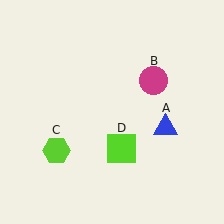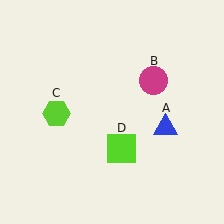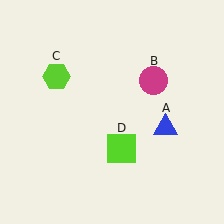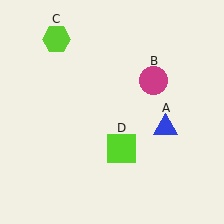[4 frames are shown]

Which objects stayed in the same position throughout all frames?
Blue triangle (object A) and magenta circle (object B) and lime square (object D) remained stationary.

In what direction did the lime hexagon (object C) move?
The lime hexagon (object C) moved up.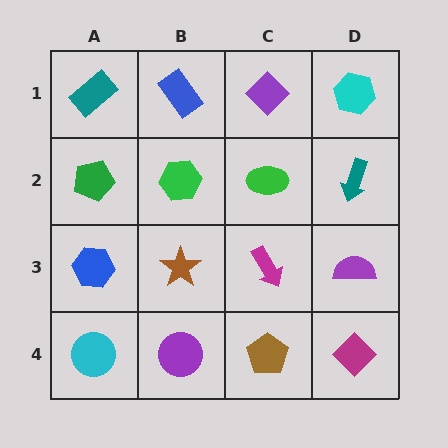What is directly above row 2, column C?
A purple diamond.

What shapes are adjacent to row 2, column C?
A purple diamond (row 1, column C), a magenta arrow (row 3, column C), a green hexagon (row 2, column B), a teal arrow (row 2, column D).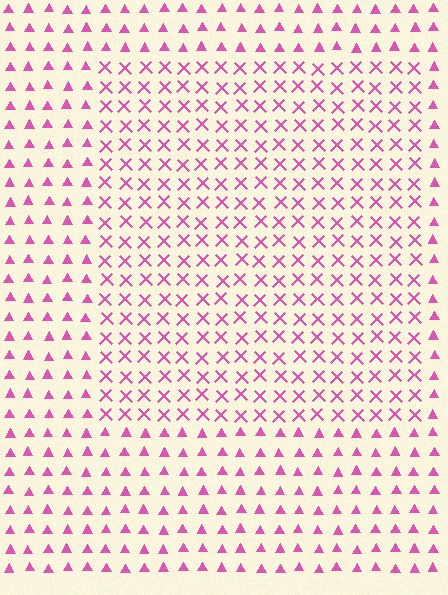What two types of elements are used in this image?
The image uses X marks inside the rectangle region and triangles outside it.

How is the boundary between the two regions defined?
The boundary is defined by a change in element shape: X marks inside vs. triangles outside. All elements share the same color and spacing.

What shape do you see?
I see a rectangle.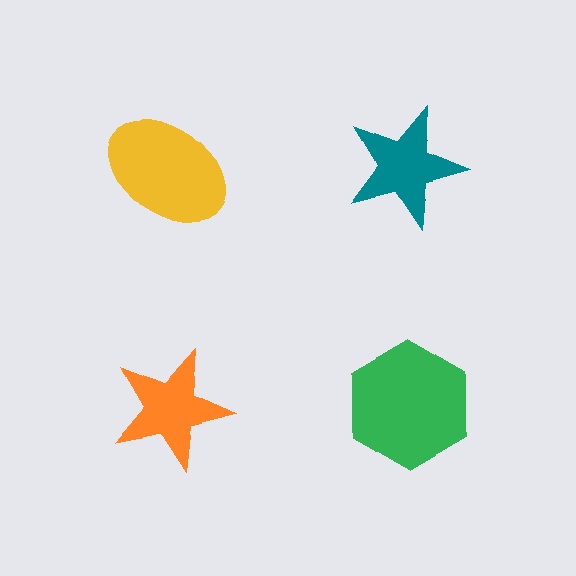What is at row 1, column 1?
A yellow ellipse.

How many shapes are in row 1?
2 shapes.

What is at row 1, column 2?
A teal star.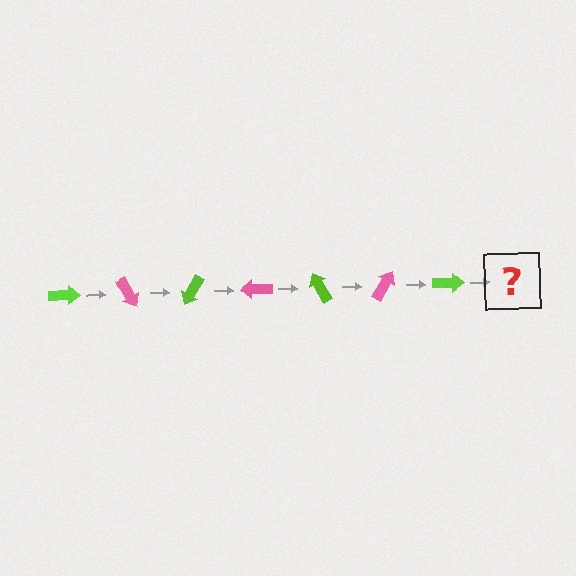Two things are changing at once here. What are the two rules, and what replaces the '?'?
The two rules are that it rotates 60 degrees each step and the color cycles through lime and pink. The '?' should be a pink arrow, rotated 420 degrees from the start.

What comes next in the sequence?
The next element should be a pink arrow, rotated 420 degrees from the start.